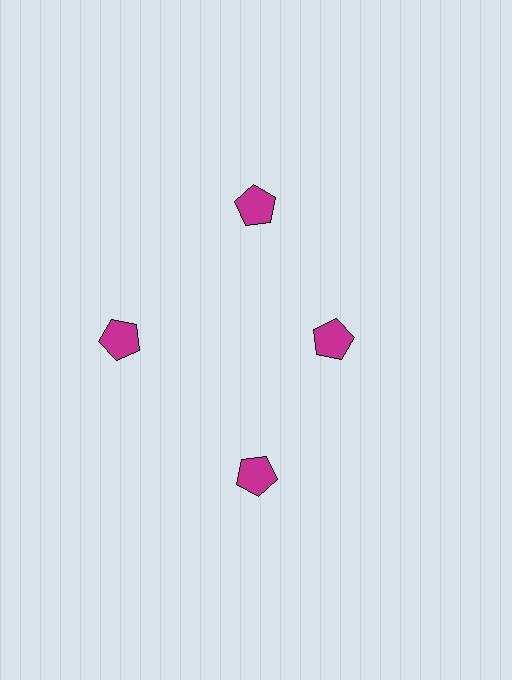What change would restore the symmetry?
The symmetry would be restored by moving it outward, back onto the ring so that all 4 pentagons sit at equal angles and equal distance from the center.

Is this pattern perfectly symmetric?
No. The 4 magenta pentagons are arranged in a ring, but one element near the 3 o'clock position is pulled inward toward the center, breaking the 4-fold rotational symmetry.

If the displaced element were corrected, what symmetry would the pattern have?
It would have 4-fold rotational symmetry — the pattern would map onto itself every 90 degrees.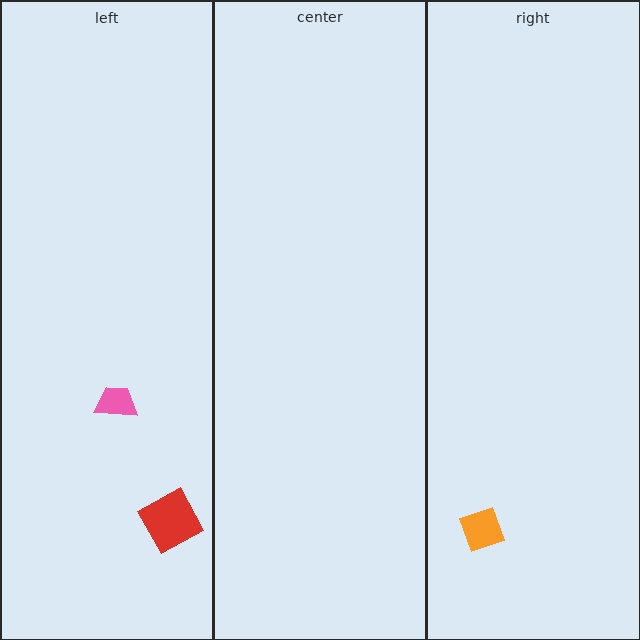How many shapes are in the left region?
2.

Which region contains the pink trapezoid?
The left region.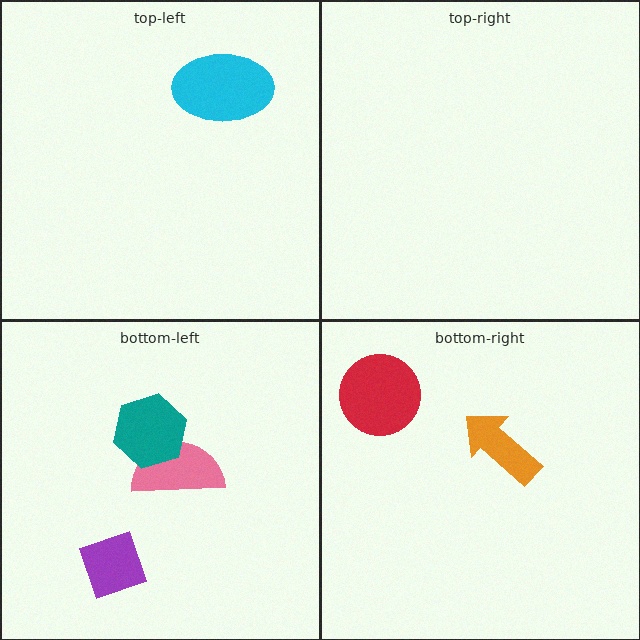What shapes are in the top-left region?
The cyan ellipse.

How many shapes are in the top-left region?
1.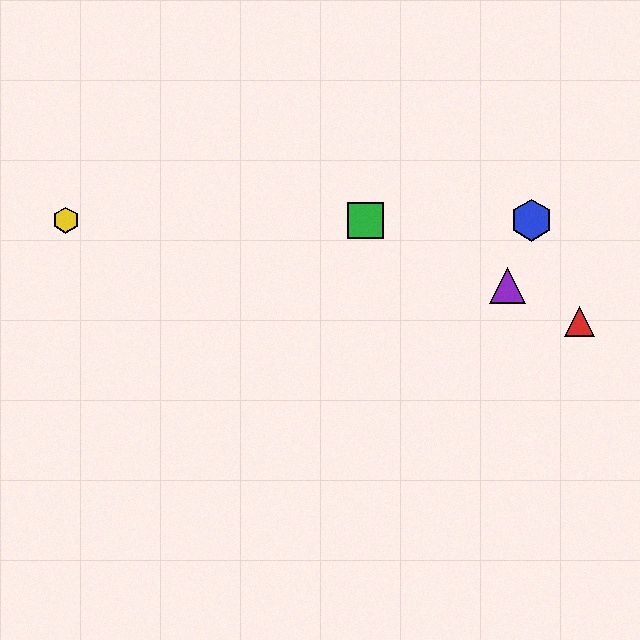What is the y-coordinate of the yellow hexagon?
The yellow hexagon is at y≈220.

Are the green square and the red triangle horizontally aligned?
No, the green square is at y≈220 and the red triangle is at y≈322.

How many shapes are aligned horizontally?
3 shapes (the blue hexagon, the green square, the yellow hexagon) are aligned horizontally.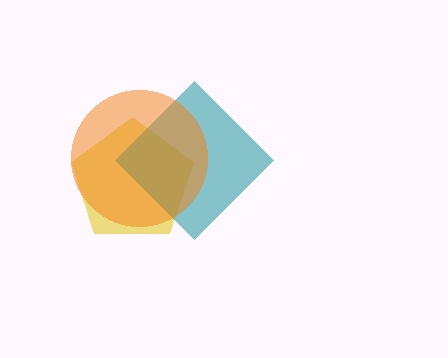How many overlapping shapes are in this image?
There are 3 overlapping shapes in the image.